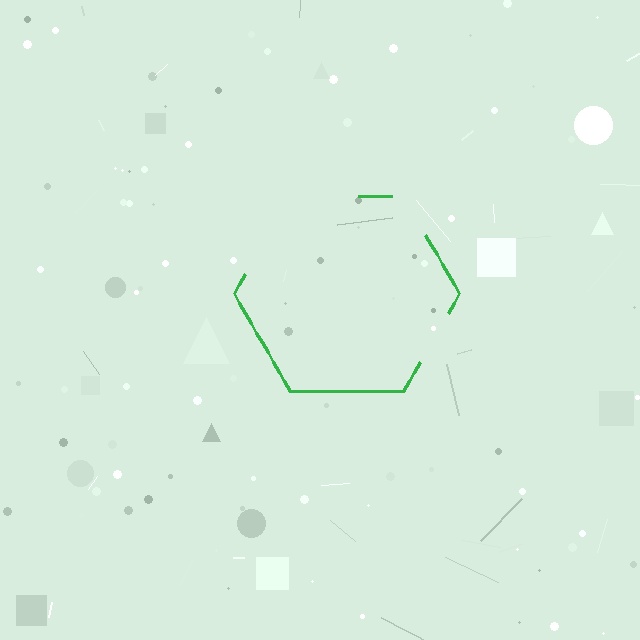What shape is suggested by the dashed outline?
The dashed outline suggests a hexagon.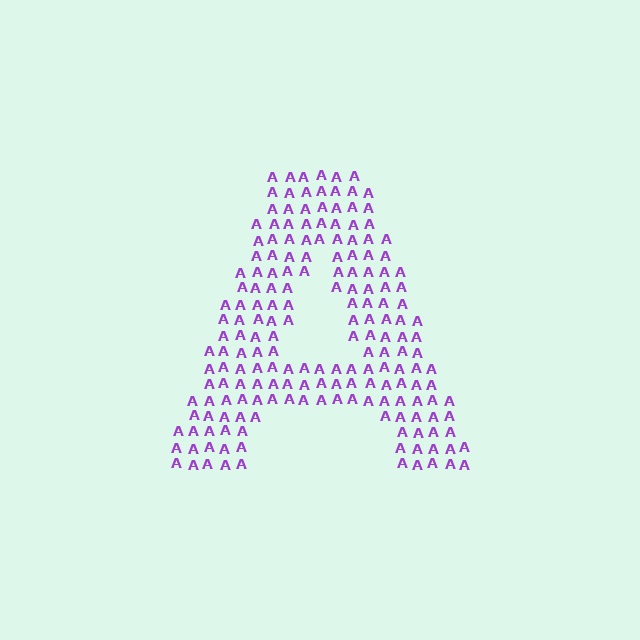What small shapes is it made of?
It is made of small letter A's.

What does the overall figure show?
The overall figure shows the letter A.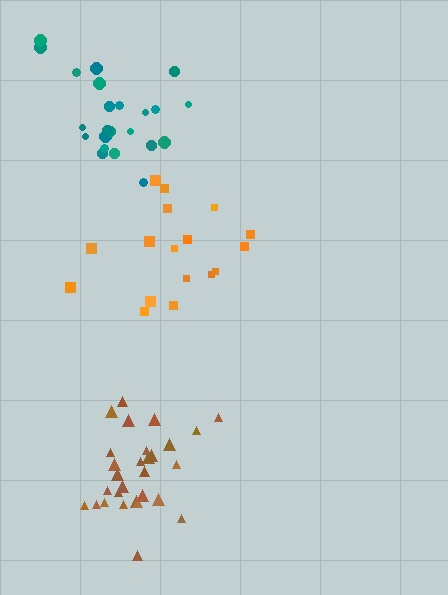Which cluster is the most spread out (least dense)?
Orange.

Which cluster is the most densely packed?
Brown.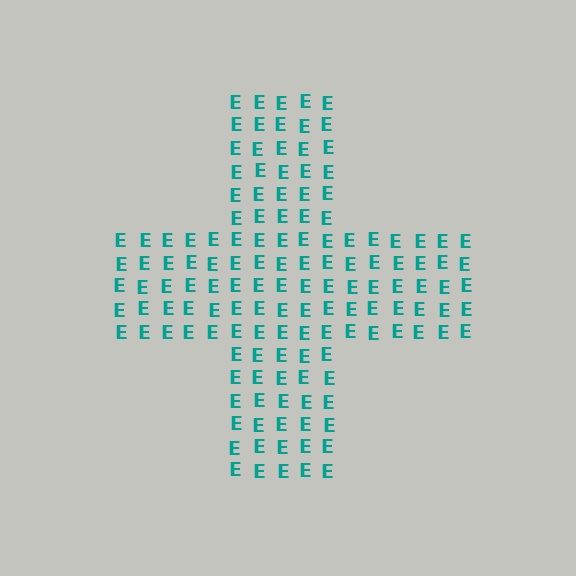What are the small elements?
The small elements are letter E's.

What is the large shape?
The large shape is a cross.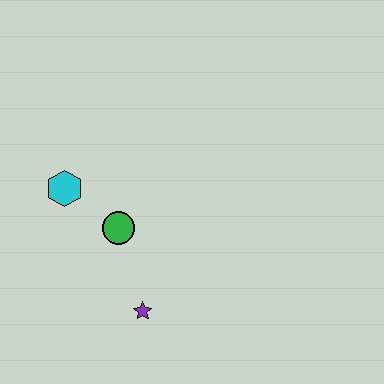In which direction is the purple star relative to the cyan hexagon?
The purple star is below the cyan hexagon.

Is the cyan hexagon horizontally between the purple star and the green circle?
No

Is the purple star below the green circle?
Yes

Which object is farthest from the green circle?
The purple star is farthest from the green circle.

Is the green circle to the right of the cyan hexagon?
Yes